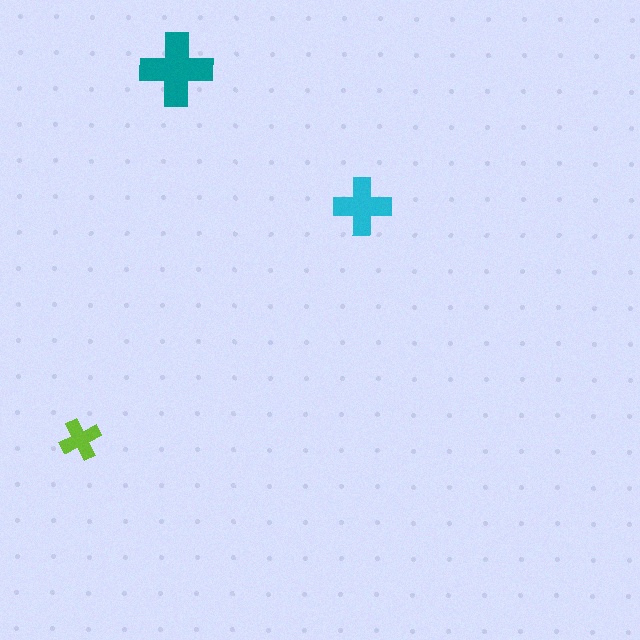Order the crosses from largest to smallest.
the teal one, the cyan one, the lime one.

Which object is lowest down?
The lime cross is bottommost.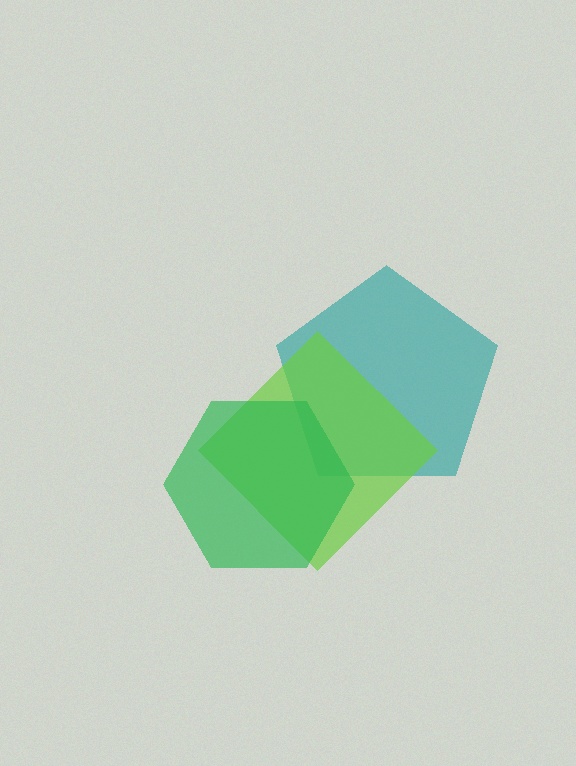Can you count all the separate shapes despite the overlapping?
Yes, there are 3 separate shapes.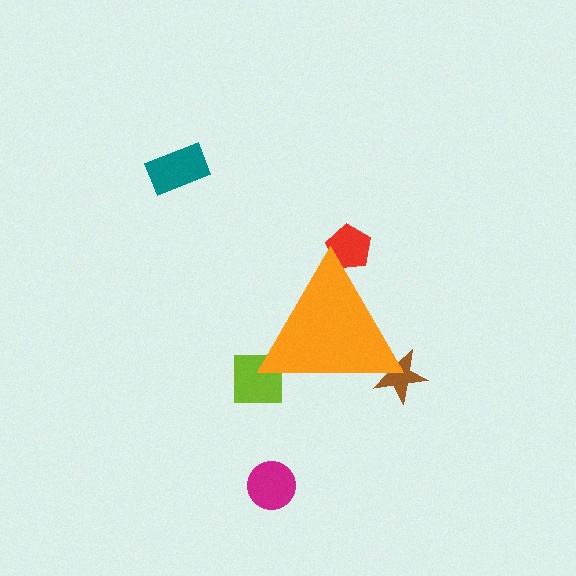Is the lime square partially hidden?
Yes, the lime square is partially hidden behind the orange triangle.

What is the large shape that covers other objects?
An orange triangle.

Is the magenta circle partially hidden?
No, the magenta circle is fully visible.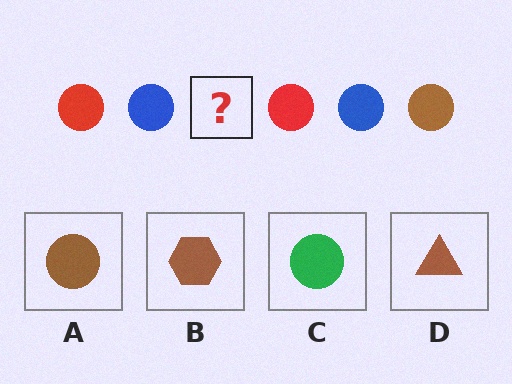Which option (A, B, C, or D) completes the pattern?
A.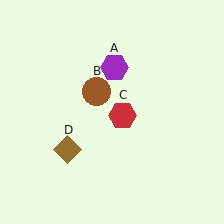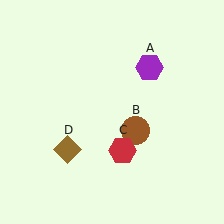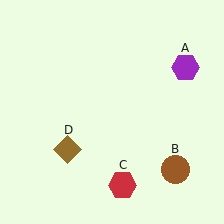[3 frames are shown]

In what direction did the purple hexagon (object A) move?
The purple hexagon (object A) moved right.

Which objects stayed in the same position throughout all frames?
Brown diamond (object D) remained stationary.